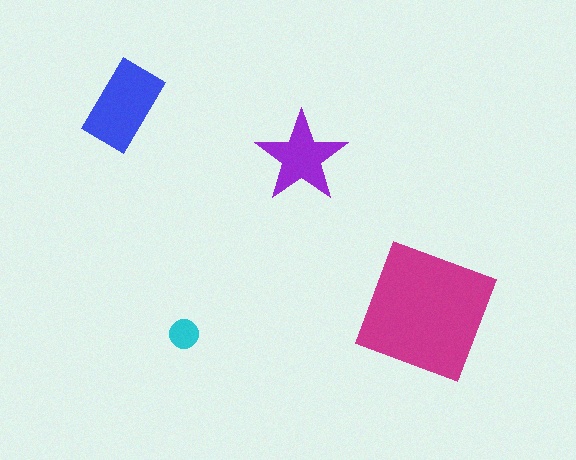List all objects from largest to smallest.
The magenta square, the blue rectangle, the purple star, the cyan circle.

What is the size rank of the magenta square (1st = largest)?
1st.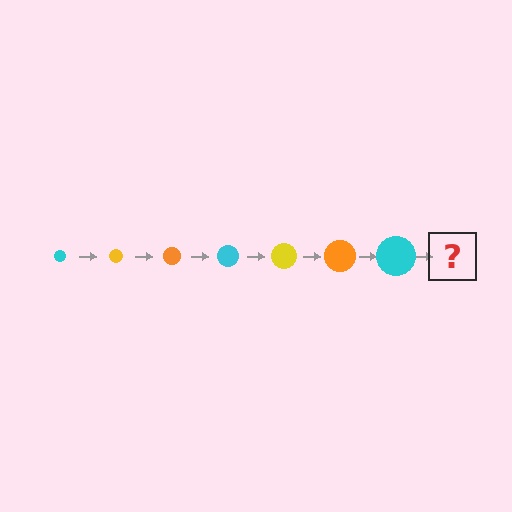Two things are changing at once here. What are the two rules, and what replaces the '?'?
The two rules are that the circle grows larger each step and the color cycles through cyan, yellow, and orange. The '?' should be a yellow circle, larger than the previous one.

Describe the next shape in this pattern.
It should be a yellow circle, larger than the previous one.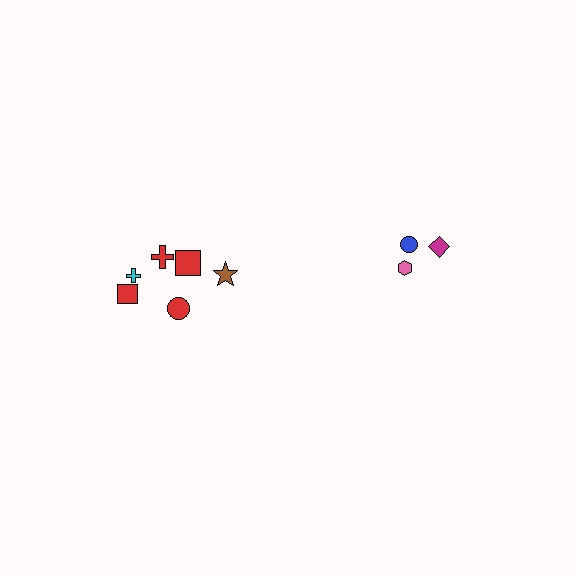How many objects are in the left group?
There are 6 objects.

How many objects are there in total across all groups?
There are 9 objects.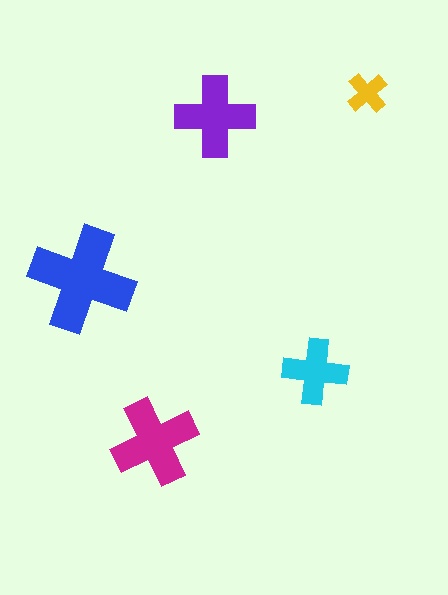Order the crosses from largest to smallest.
the blue one, the magenta one, the purple one, the cyan one, the yellow one.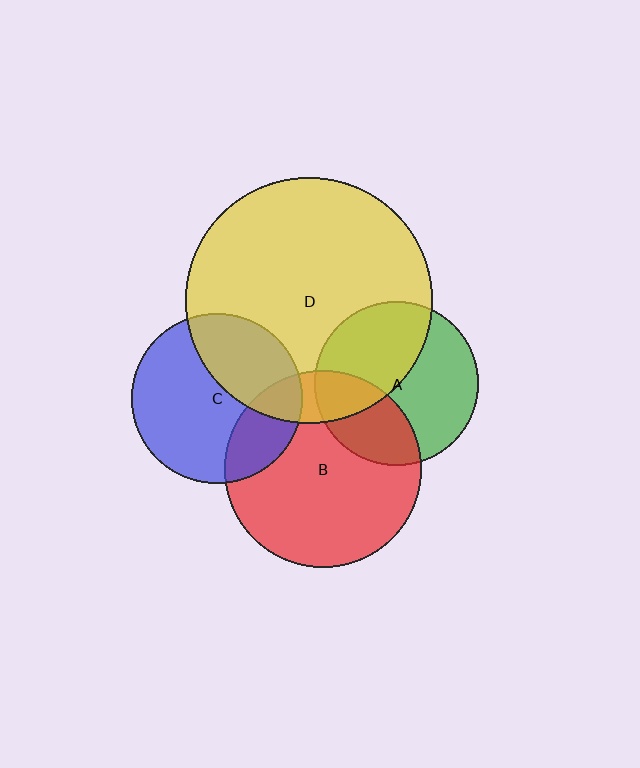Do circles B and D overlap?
Yes.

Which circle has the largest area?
Circle D (yellow).